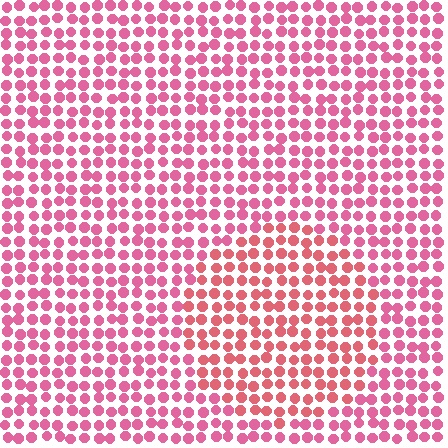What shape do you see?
I see a circle.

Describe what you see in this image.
The image is filled with small pink elements in a uniform arrangement. A circle-shaped region is visible where the elements are tinted to a slightly different hue, forming a subtle color boundary.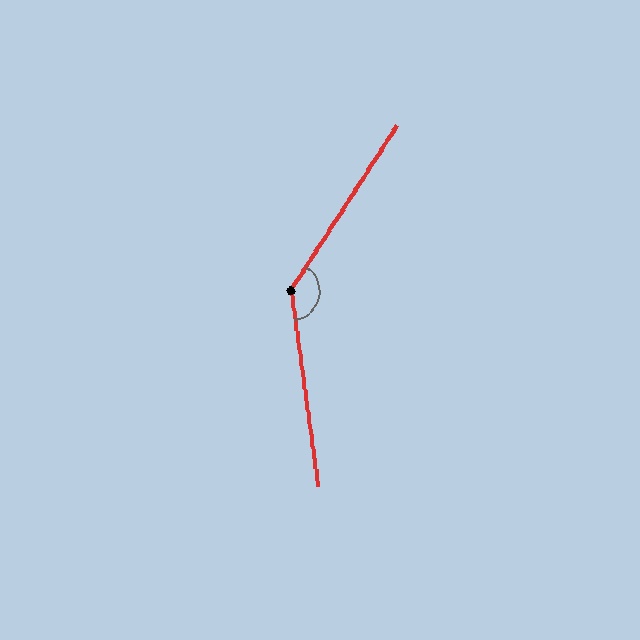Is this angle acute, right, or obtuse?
It is obtuse.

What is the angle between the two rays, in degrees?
Approximately 139 degrees.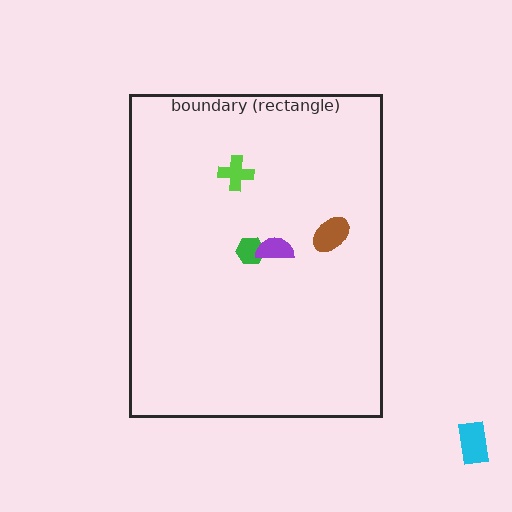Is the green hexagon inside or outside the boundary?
Inside.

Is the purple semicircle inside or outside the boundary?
Inside.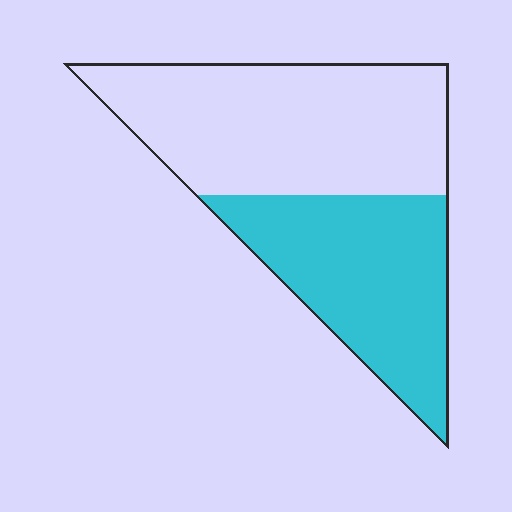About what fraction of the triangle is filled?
About two fifths (2/5).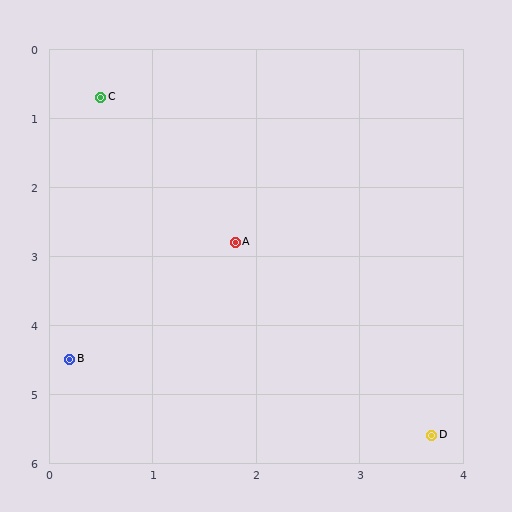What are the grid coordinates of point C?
Point C is at approximately (0.5, 0.7).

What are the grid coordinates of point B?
Point B is at approximately (0.2, 4.5).